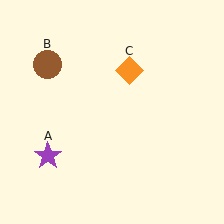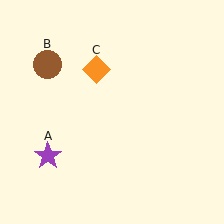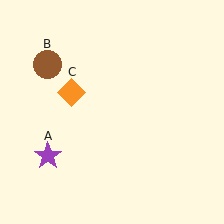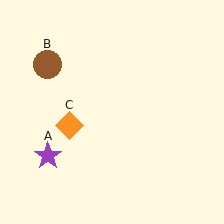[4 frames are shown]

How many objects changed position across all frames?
1 object changed position: orange diamond (object C).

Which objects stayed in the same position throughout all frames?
Purple star (object A) and brown circle (object B) remained stationary.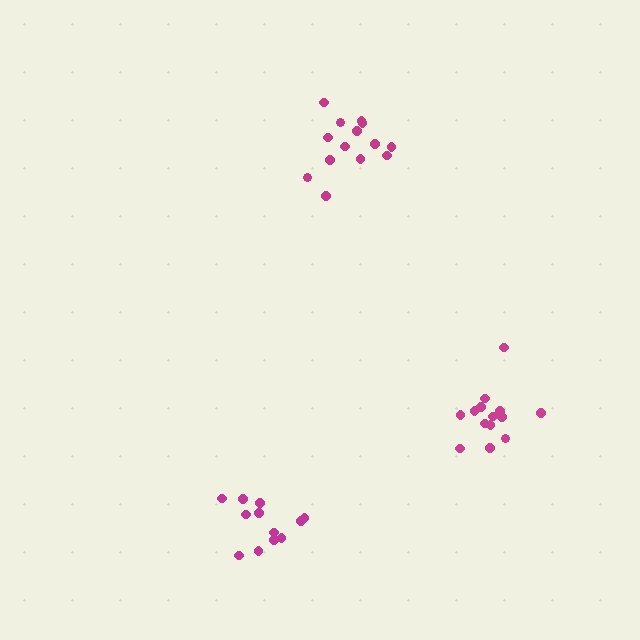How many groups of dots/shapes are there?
There are 3 groups.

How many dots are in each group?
Group 1: 14 dots, Group 2: 12 dots, Group 3: 14 dots (40 total).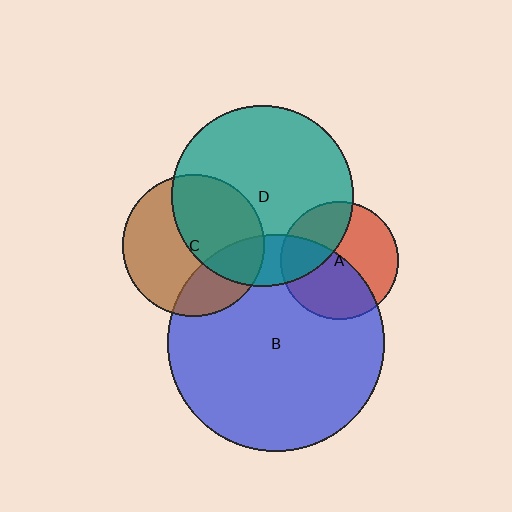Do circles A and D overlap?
Yes.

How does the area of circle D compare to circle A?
Approximately 2.4 times.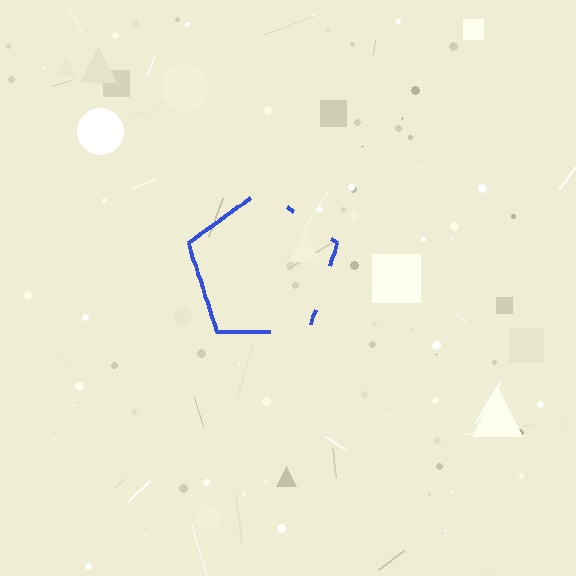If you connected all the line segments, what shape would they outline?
They would outline a pentagon.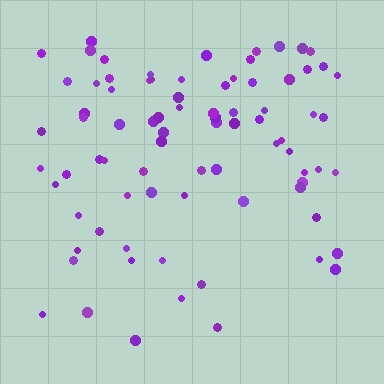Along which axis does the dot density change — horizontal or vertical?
Vertical.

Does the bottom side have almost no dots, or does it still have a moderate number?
Still a moderate number, just noticeably fewer than the top.